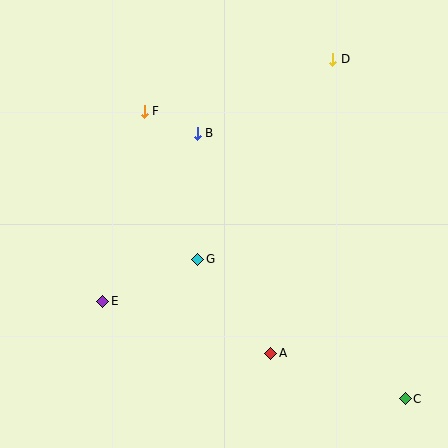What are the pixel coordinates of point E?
Point E is at (103, 301).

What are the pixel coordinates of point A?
Point A is at (271, 353).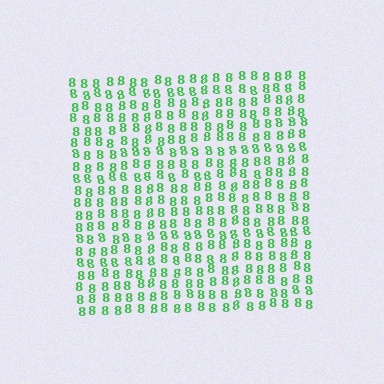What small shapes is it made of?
It is made of small digit 8's.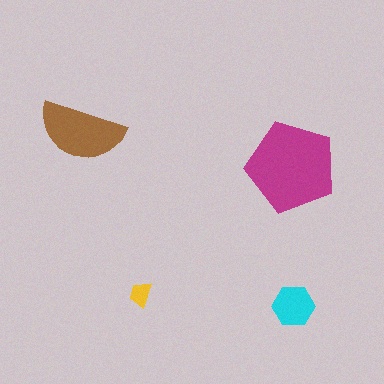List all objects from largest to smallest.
The magenta pentagon, the brown semicircle, the cyan hexagon, the yellow trapezoid.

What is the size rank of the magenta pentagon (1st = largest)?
1st.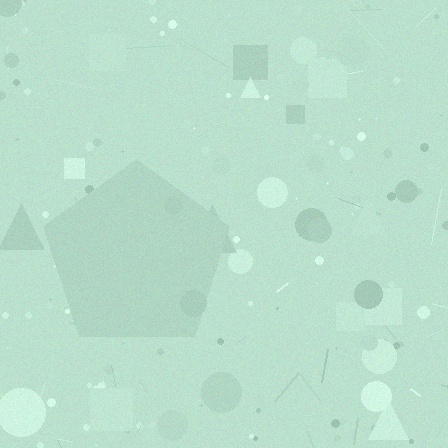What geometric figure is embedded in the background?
A pentagon is embedded in the background.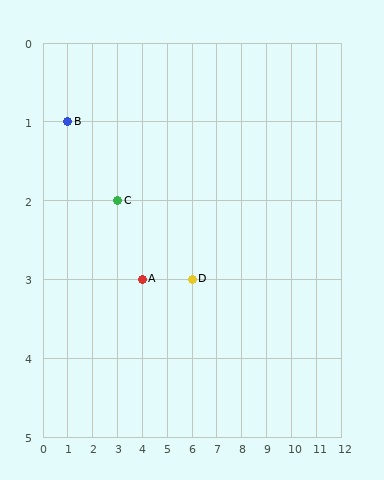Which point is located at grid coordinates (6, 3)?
Point D is at (6, 3).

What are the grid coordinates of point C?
Point C is at grid coordinates (3, 2).